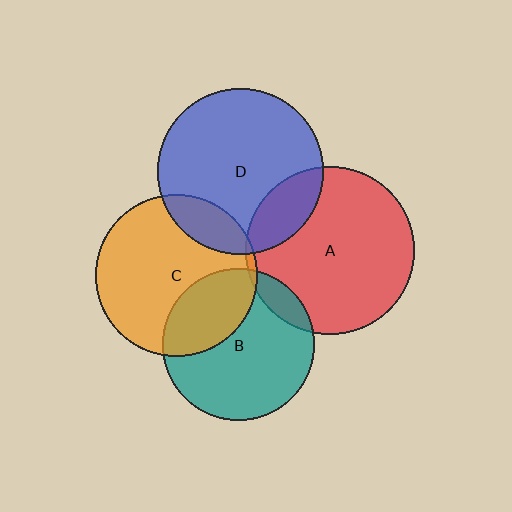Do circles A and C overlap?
Yes.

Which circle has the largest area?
Circle A (red).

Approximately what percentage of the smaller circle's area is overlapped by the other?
Approximately 5%.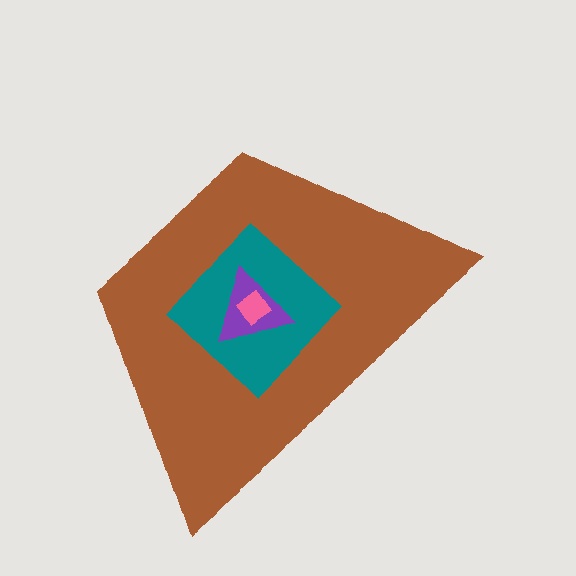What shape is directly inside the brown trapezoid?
The teal diamond.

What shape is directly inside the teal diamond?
The purple triangle.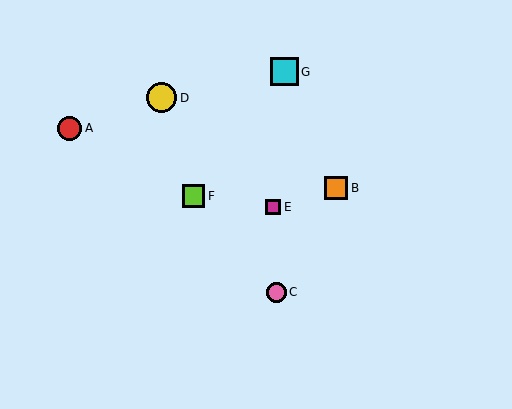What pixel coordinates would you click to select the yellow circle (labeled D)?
Click at (162, 98) to select the yellow circle D.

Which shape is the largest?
The yellow circle (labeled D) is the largest.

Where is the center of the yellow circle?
The center of the yellow circle is at (162, 98).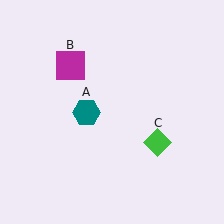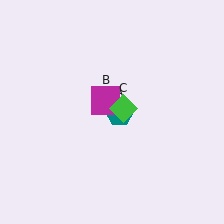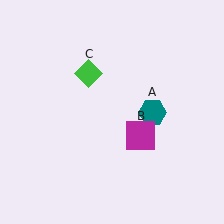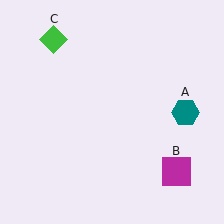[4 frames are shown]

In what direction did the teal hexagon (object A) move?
The teal hexagon (object A) moved right.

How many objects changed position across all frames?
3 objects changed position: teal hexagon (object A), magenta square (object B), green diamond (object C).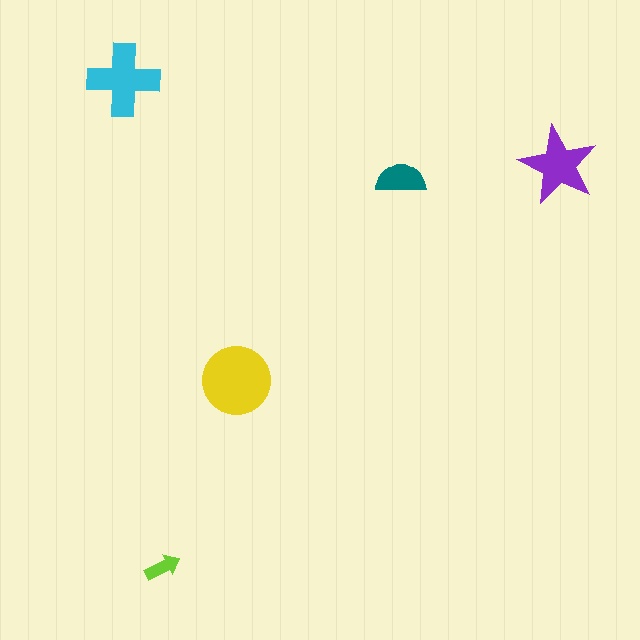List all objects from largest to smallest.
The yellow circle, the cyan cross, the purple star, the teal semicircle, the lime arrow.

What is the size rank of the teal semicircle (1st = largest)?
4th.